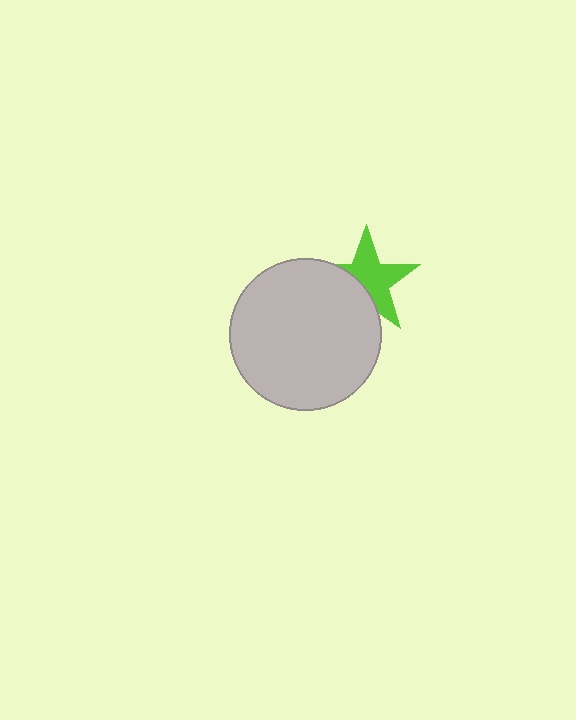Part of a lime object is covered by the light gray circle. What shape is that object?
It is a star.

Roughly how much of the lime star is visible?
About half of it is visible (roughly 62%).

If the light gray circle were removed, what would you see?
You would see the complete lime star.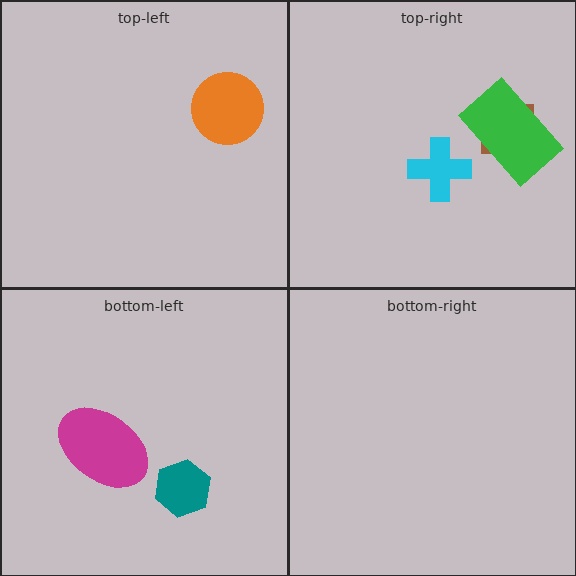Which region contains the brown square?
The top-right region.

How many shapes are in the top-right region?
3.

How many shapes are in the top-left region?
1.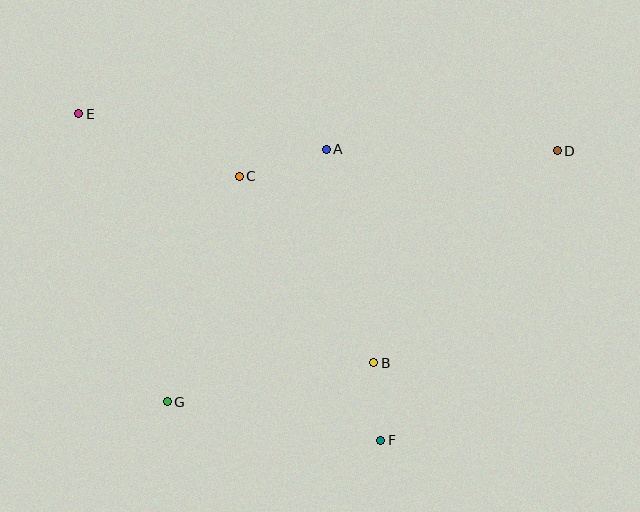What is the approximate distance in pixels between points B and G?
The distance between B and G is approximately 210 pixels.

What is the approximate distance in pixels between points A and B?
The distance between A and B is approximately 219 pixels.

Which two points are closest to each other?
Points B and F are closest to each other.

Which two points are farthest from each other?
Points D and E are farthest from each other.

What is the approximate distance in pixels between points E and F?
The distance between E and F is approximately 445 pixels.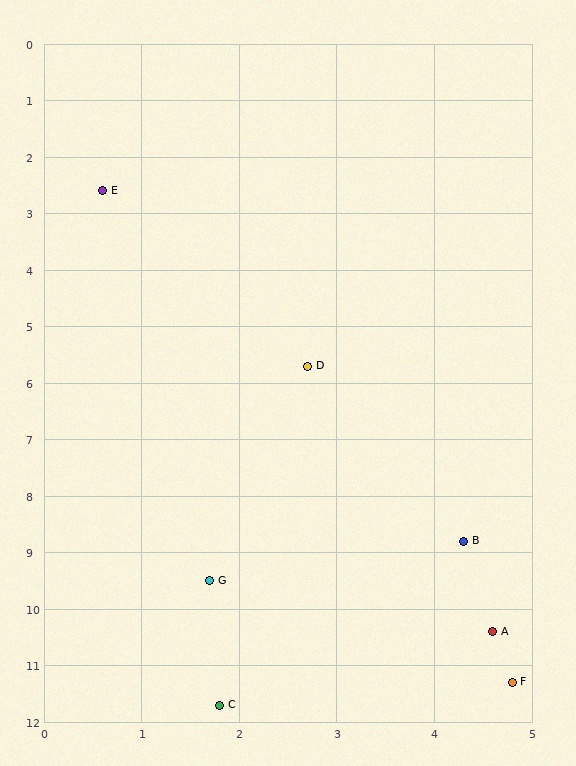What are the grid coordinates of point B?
Point B is at approximately (4.3, 8.8).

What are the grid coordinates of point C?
Point C is at approximately (1.8, 11.7).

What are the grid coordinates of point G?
Point G is at approximately (1.7, 9.5).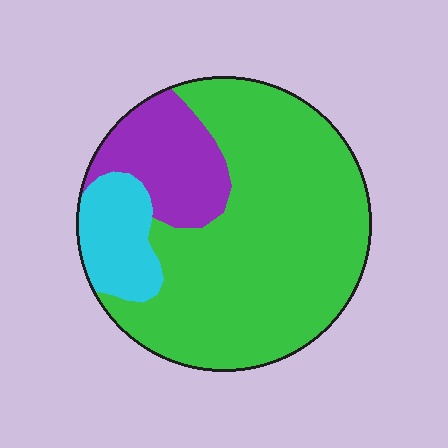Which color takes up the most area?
Green, at roughly 70%.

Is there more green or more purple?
Green.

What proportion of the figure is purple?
Purple covers around 20% of the figure.